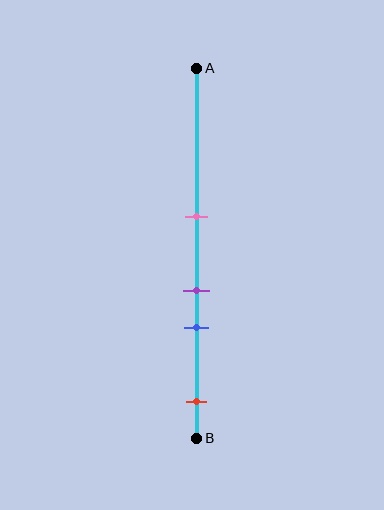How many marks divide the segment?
There are 4 marks dividing the segment.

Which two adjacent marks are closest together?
The purple and blue marks are the closest adjacent pair.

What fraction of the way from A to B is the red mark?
The red mark is approximately 90% (0.9) of the way from A to B.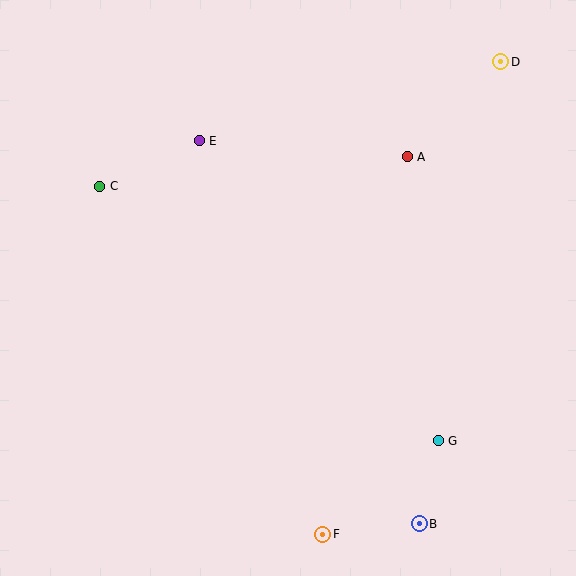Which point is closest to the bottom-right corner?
Point B is closest to the bottom-right corner.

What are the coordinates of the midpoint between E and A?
The midpoint between E and A is at (303, 149).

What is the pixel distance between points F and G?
The distance between F and G is 149 pixels.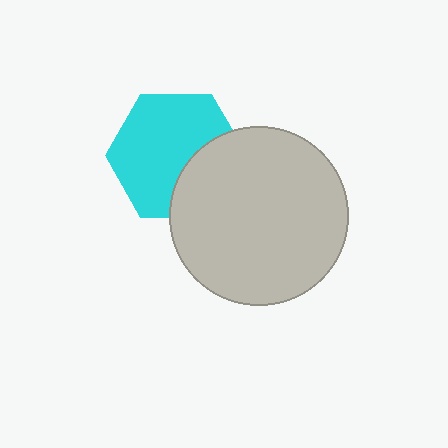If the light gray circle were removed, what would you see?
You would see the complete cyan hexagon.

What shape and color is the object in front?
The object in front is a light gray circle.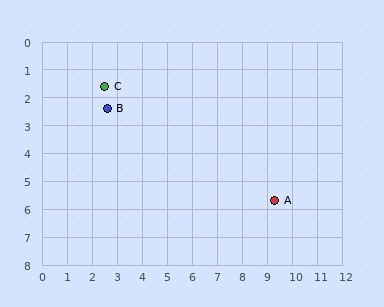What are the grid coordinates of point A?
Point A is at approximately (9.3, 5.7).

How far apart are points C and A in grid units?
Points C and A are about 7.9 grid units apart.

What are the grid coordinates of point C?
Point C is at approximately (2.5, 1.6).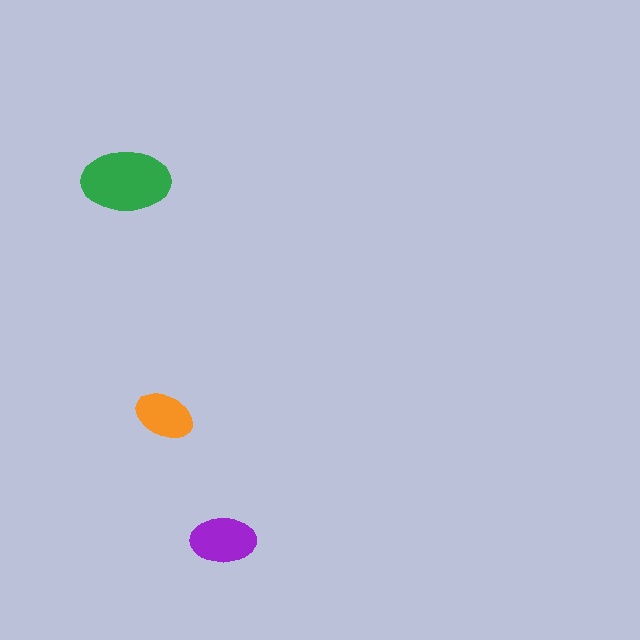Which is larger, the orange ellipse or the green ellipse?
The green one.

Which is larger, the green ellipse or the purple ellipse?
The green one.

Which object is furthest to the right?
The purple ellipse is rightmost.